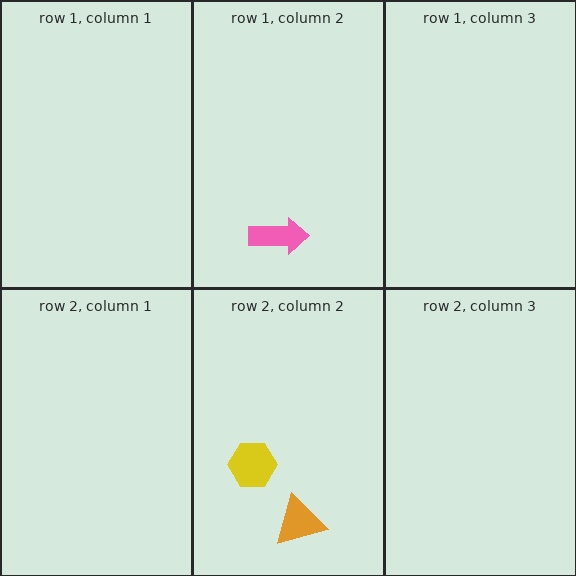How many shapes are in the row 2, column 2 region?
2.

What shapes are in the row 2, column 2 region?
The orange triangle, the yellow hexagon.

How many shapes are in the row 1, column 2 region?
1.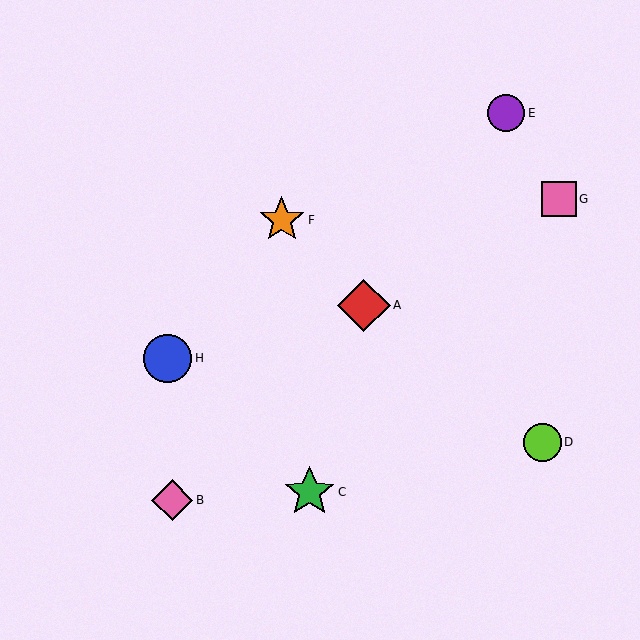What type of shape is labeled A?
Shape A is a red diamond.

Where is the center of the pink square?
The center of the pink square is at (559, 199).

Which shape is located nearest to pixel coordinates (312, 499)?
The green star (labeled C) at (309, 492) is nearest to that location.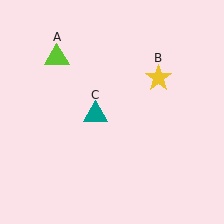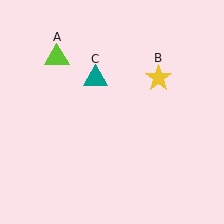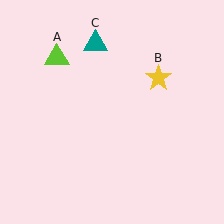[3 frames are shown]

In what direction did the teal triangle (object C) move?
The teal triangle (object C) moved up.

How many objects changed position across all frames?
1 object changed position: teal triangle (object C).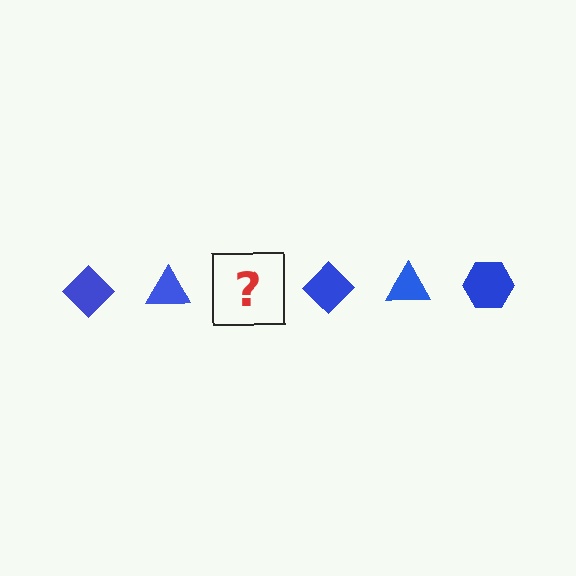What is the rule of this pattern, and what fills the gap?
The rule is that the pattern cycles through diamond, triangle, hexagon shapes in blue. The gap should be filled with a blue hexagon.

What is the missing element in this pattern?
The missing element is a blue hexagon.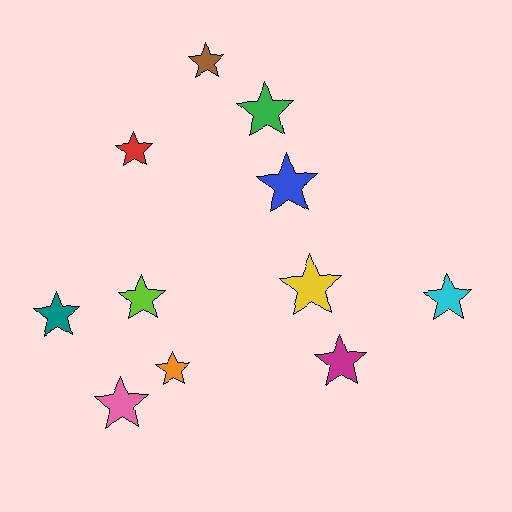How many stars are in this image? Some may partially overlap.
There are 11 stars.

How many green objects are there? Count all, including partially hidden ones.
There is 1 green object.